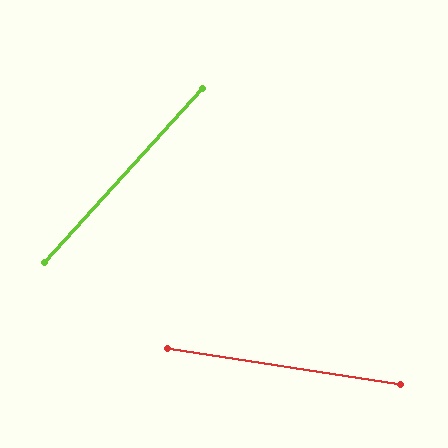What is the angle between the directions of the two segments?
Approximately 57 degrees.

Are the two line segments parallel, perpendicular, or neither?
Neither parallel nor perpendicular — they differ by about 57°.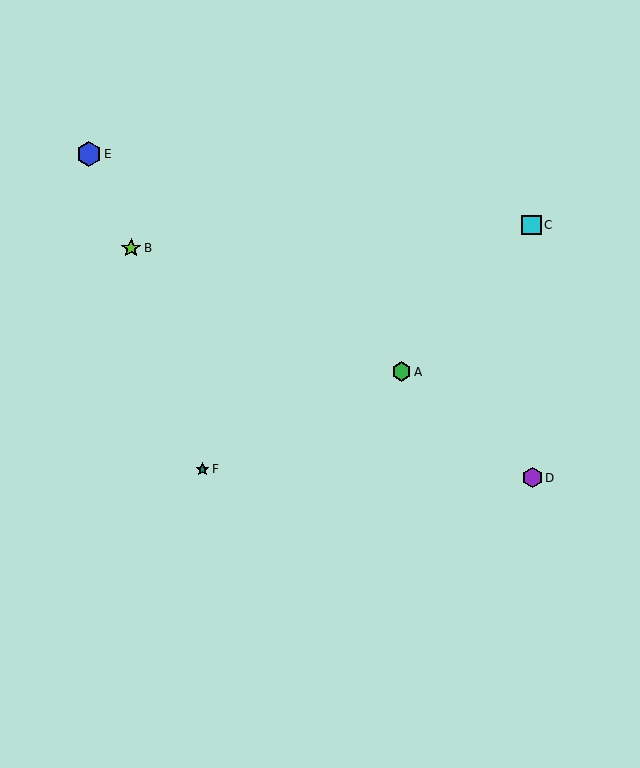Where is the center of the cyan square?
The center of the cyan square is at (531, 225).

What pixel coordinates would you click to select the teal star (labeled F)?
Click at (203, 469) to select the teal star F.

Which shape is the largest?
The blue hexagon (labeled E) is the largest.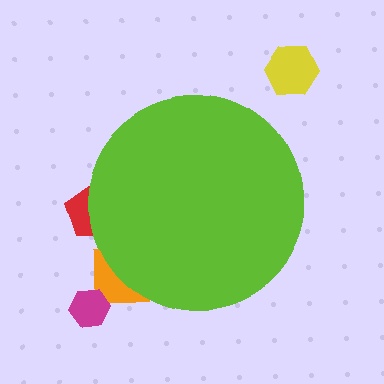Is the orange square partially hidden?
Yes, the orange square is partially hidden behind the lime circle.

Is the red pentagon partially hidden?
Yes, the red pentagon is partially hidden behind the lime circle.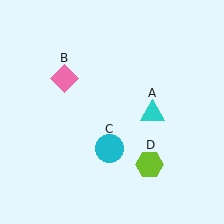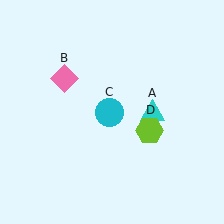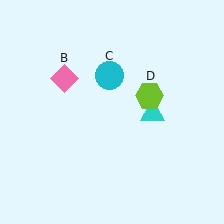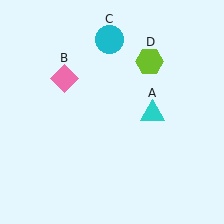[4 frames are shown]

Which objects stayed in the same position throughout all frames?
Cyan triangle (object A) and pink diamond (object B) remained stationary.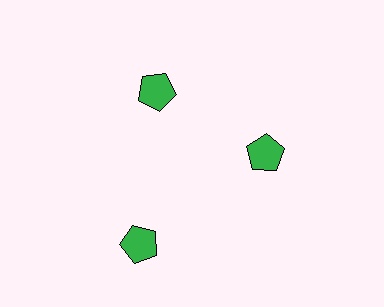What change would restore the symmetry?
The symmetry would be restored by moving it inward, back onto the ring so that all 3 pentagons sit at equal angles and equal distance from the center.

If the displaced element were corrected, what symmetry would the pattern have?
It would have 3-fold rotational symmetry — the pattern would map onto itself every 120 degrees.